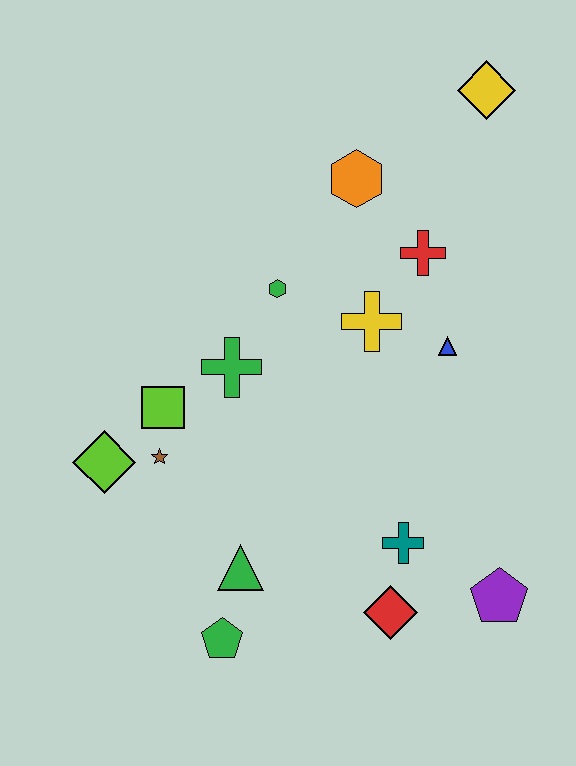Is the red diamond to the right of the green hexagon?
Yes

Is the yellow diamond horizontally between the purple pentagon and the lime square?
Yes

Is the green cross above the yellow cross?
No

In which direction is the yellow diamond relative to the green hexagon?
The yellow diamond is to the right of the green hexagon.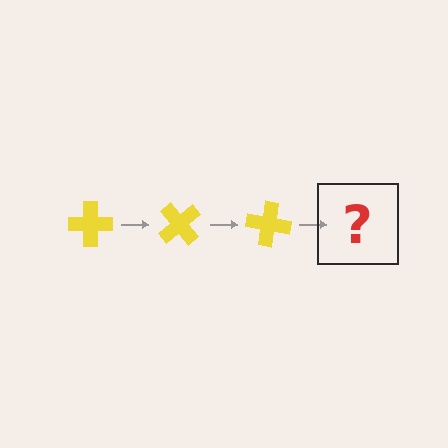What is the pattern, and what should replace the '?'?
The pattern is that the cross rotates 50 degrees each step. The '?' should be a yellow cross rotated 150 degrees.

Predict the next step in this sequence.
The next step is a yellow cross rotated 150 degrees.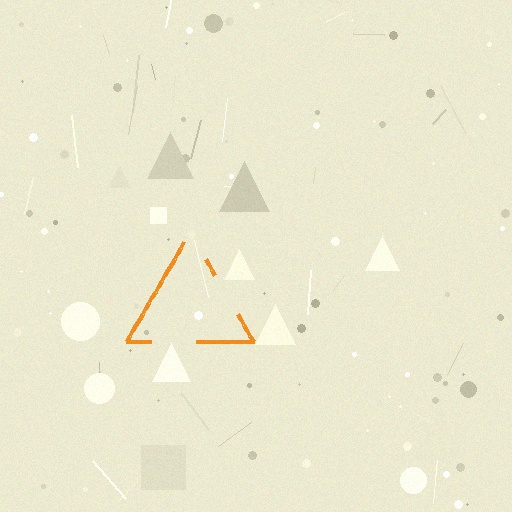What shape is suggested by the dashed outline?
The dashed outline suggests a triangle.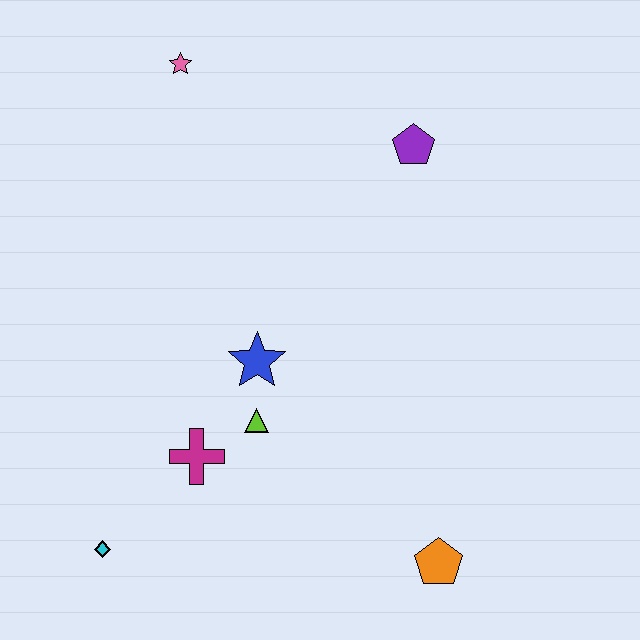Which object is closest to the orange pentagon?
The lime triangle is closest to the orange pentagon.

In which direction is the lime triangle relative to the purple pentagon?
The lime triangle is below the purple pentagon.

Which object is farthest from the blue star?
The pink star is farthest from the blue star.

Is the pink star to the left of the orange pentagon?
Yes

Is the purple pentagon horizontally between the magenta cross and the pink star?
No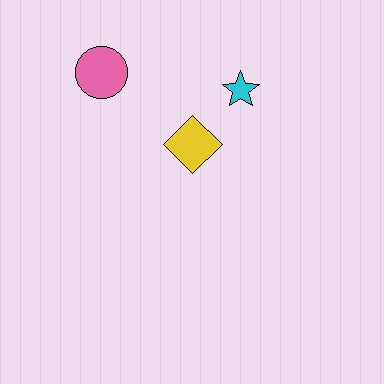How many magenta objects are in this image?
There are no magenta objects.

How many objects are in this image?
There are 3 objects.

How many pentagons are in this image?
There are no pentagons.